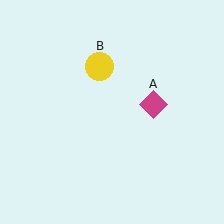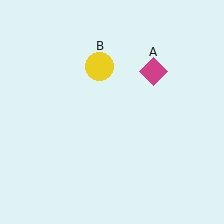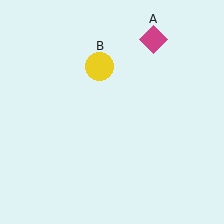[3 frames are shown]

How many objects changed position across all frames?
1 object changed position: magenta diamond (object A).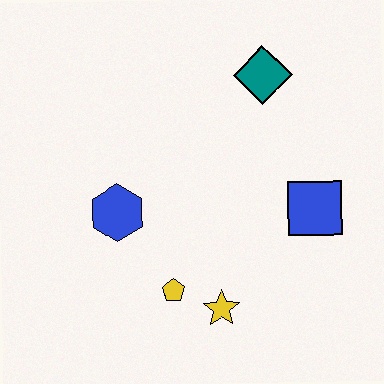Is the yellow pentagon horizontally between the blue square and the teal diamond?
No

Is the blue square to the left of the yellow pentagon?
No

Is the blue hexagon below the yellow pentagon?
No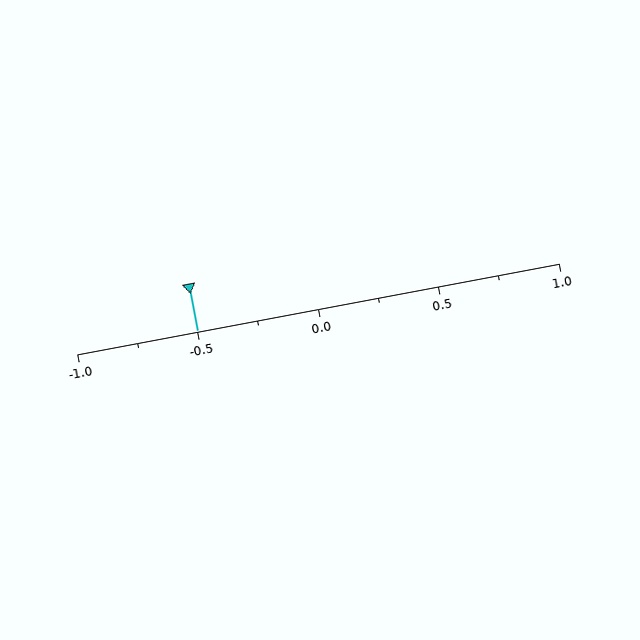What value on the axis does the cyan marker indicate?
The marker indicates approximately -0.5.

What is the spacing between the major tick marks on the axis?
The major ticks are spaced 0.5 apart.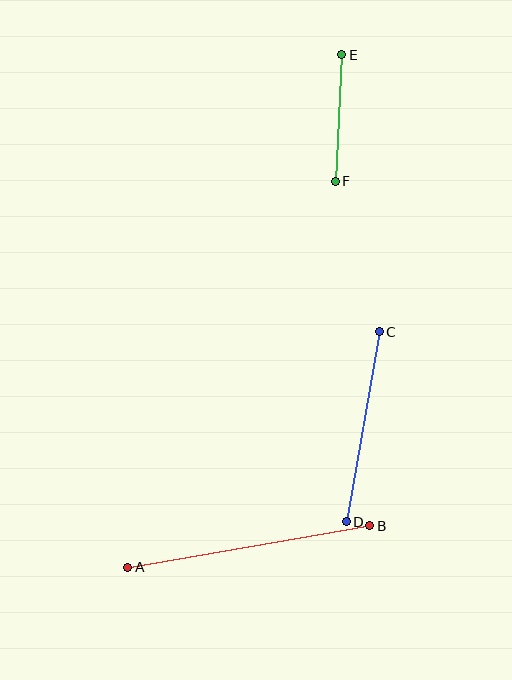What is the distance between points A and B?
The distance is approximately 246 pixels.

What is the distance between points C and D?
The distance is approximately 193 pixels.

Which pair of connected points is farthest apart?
Points A and B are farthest apart.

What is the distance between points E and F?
The distance is approximately 127 pixels.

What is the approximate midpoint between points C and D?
The midpoint is at approximately (363, 427) pixels.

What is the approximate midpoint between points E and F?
The midpoint is at approximately (339, 118) pixels.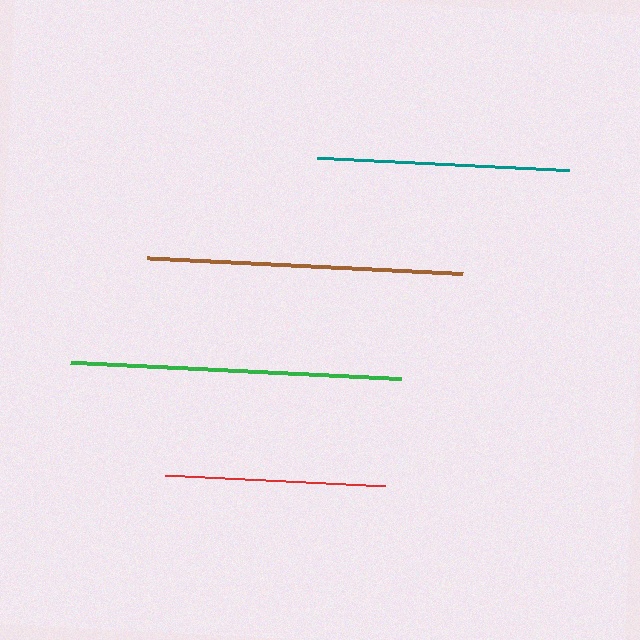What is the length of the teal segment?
The teal segment is approximately 252 pixels long.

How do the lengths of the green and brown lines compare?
The green and brown lines are approximately the same length.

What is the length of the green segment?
The green segment is approximately 332 pixels long.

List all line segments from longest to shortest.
From longest to shortest: green, brown, teal, red.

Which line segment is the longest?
The green line is the longest at approximately 332 pixels.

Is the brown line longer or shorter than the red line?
The brown line is longer than the red line.